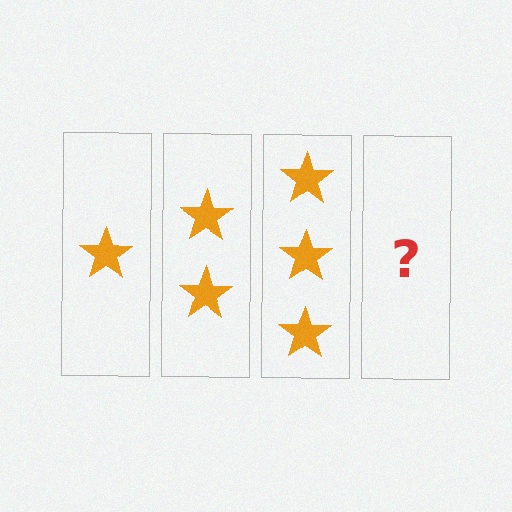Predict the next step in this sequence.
The next step is 4 stars.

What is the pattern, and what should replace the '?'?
The pattern is that each step adds one more star. The '?' should be 4 stars.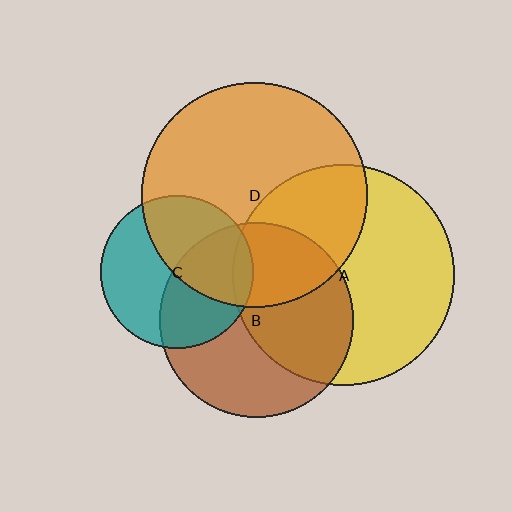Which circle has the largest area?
Circle D (orange).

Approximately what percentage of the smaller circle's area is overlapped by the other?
Approximately 5%.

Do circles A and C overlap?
Yes.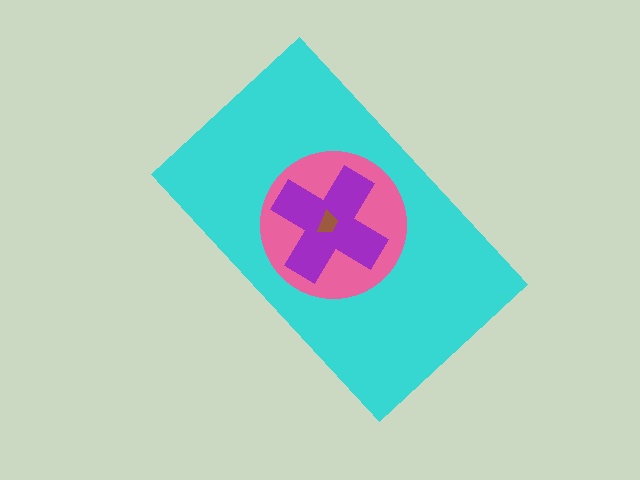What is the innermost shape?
The brown trapezoid.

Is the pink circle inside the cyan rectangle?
Yes.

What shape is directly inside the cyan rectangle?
The pink circle.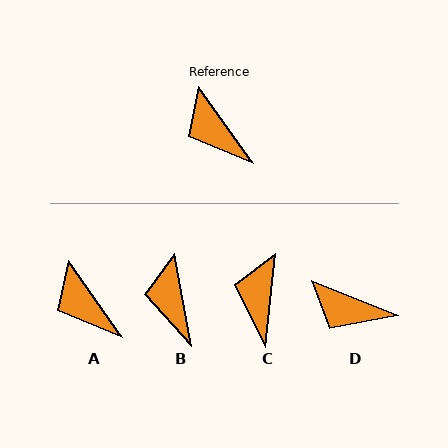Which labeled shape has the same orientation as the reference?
A.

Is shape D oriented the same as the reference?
No, it is off by about 32 degrees.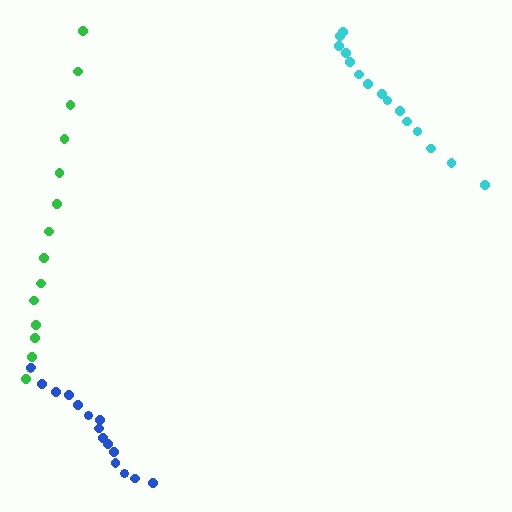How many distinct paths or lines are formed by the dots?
There are 3 distinct paths.